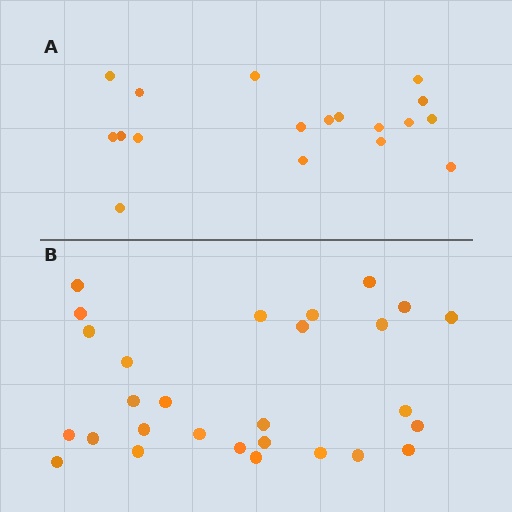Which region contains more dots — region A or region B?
Region B (the bottom region) has more dots.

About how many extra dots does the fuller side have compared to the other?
Region B has roughly 10 or so more dots than region A.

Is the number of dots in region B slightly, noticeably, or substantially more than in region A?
Region B has substantially more. The ratio is roughly 1.6 to 1.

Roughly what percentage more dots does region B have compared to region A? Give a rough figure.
About 55% more.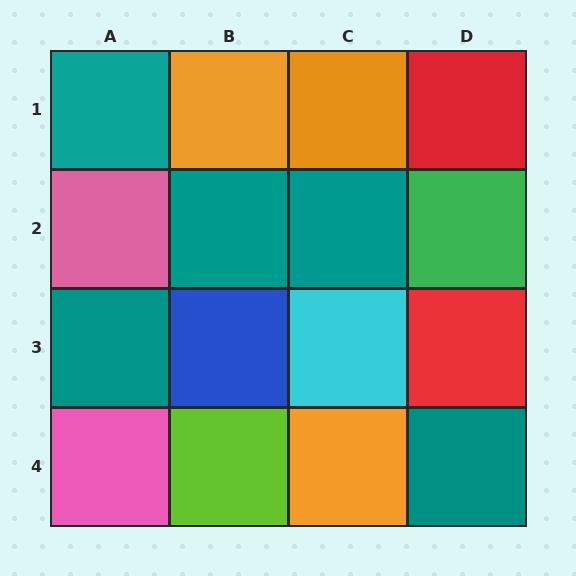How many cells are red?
2 cells are red.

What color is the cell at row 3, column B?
Blue.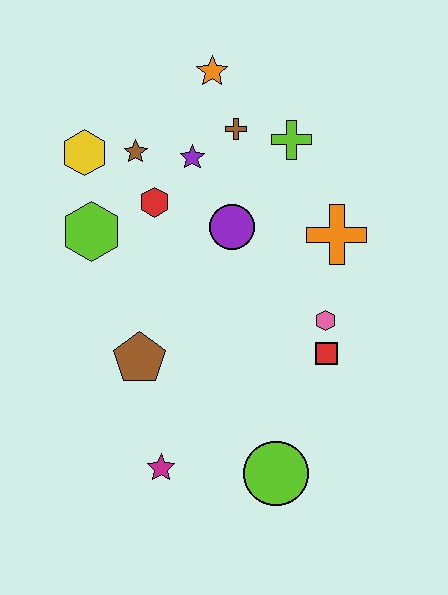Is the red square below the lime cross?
Yes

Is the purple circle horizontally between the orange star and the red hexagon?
No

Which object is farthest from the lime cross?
The magenta star is farthest from the lime cross.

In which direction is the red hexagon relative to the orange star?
The red hexagon is below the orange star.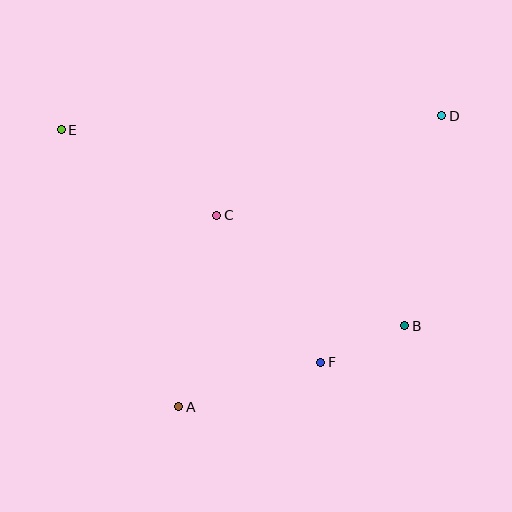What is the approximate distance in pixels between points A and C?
The distance between A and C is approximately 195 pixels.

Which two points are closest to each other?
Points B and F are closest to each other.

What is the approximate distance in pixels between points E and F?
The distance between E and F is approximately 348 pixels.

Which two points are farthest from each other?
Points B and E are farthest from each other.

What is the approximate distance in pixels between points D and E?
The distance between D and E is approximately 381 pixels.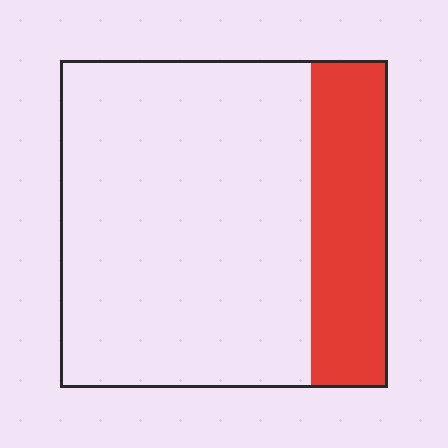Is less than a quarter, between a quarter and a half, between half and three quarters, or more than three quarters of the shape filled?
Less than a quarter.